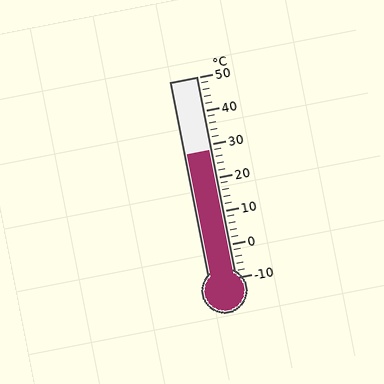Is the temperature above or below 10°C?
The temperature is above 10°C.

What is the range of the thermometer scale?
The thermometer scale ranges from -10°C to 50°C.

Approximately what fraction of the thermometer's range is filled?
The thermometer is filled to approximately 65% of its range.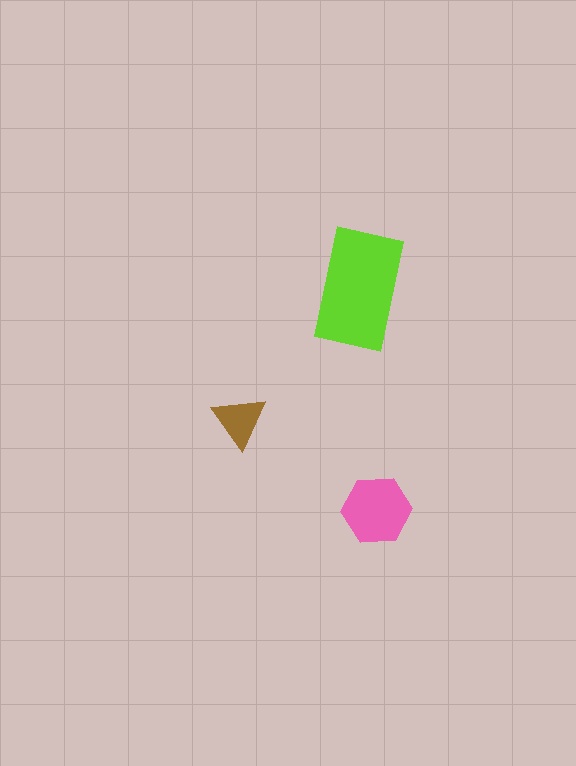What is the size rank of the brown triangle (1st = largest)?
3rd.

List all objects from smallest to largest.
The brown triangle, the pink hexagon, the lime rectangle.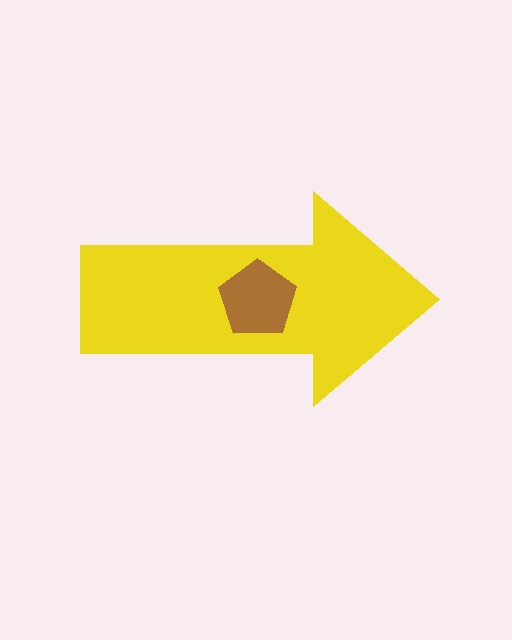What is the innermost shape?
The brown pentagon.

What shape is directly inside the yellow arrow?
The brown pentagon.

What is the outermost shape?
The yellow arrow.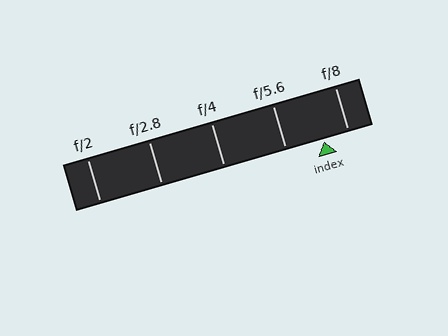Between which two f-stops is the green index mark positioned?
The index mark is between f/5.6 and f/8.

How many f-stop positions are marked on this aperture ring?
There are 5 f-stop positions marked.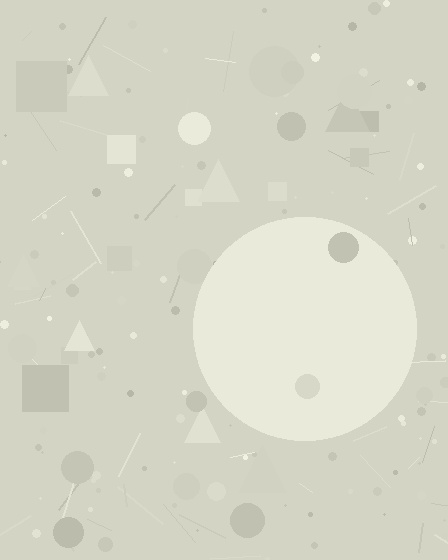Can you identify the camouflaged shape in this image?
The camouflaged shape is a circle.